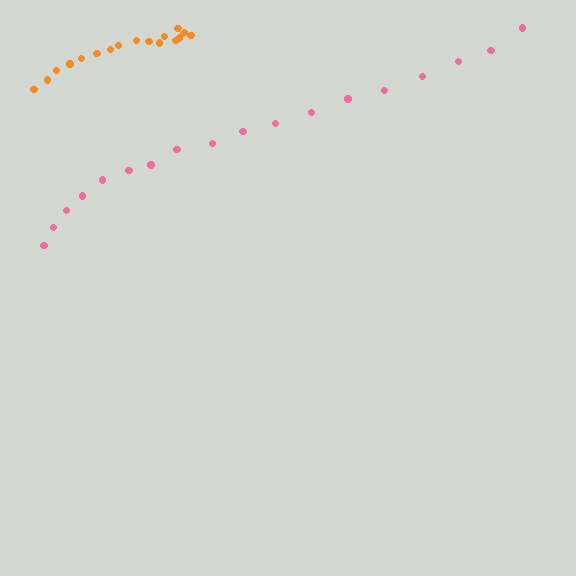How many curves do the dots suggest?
There are 2 distinct paths.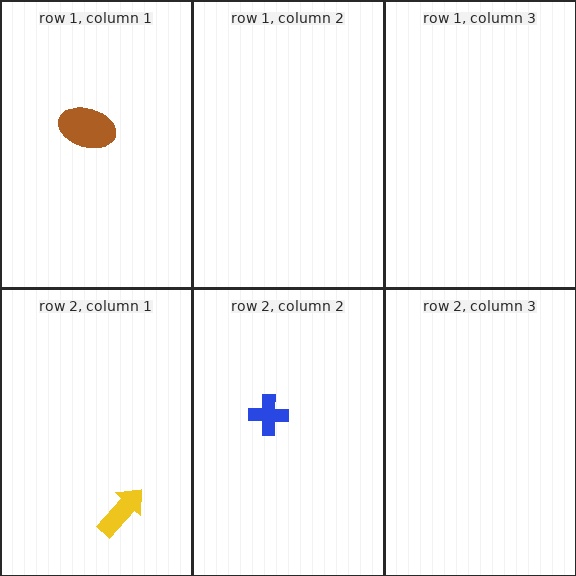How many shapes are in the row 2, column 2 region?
1.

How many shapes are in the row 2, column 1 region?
1.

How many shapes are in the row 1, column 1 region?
1.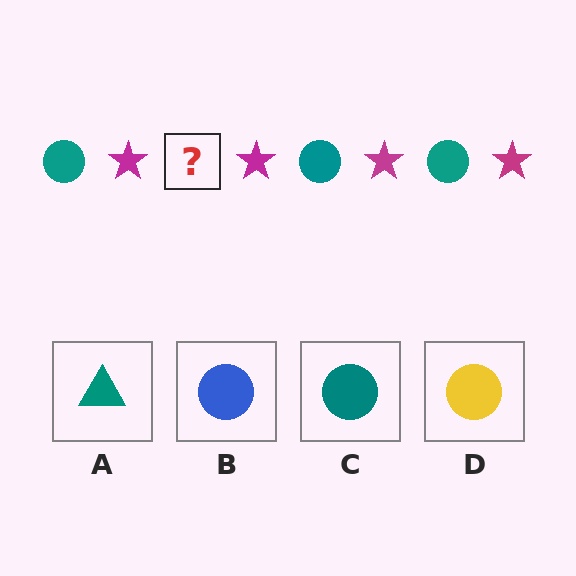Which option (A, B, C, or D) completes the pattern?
C.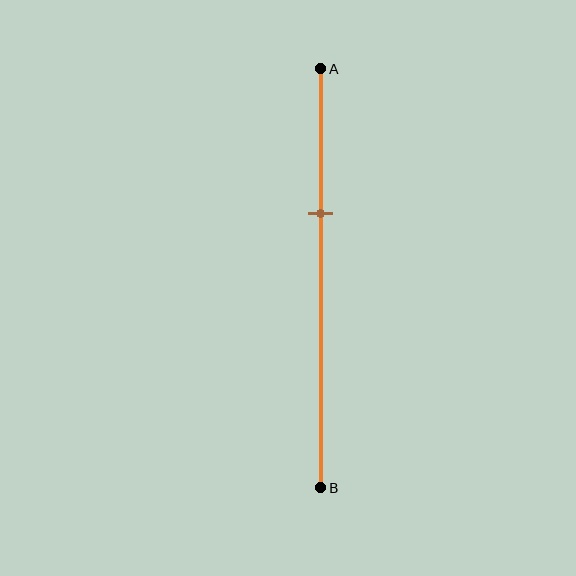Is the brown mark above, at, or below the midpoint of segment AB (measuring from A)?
The brown mark is above the midpoint of segment AB.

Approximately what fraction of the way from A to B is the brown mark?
The brown mark is approximately 35% of the way from A to B.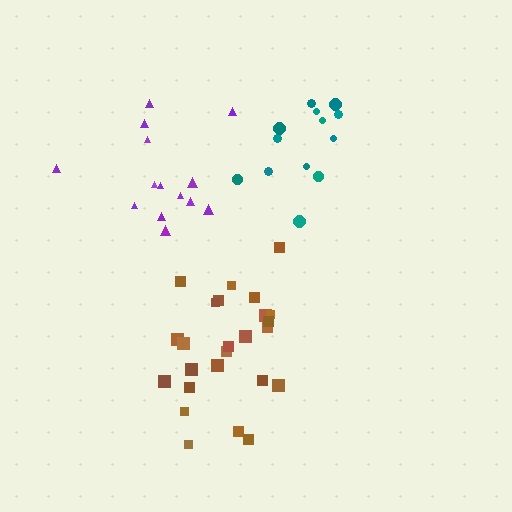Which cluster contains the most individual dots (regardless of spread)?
Brown (25).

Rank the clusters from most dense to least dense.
brown, purple, teal.